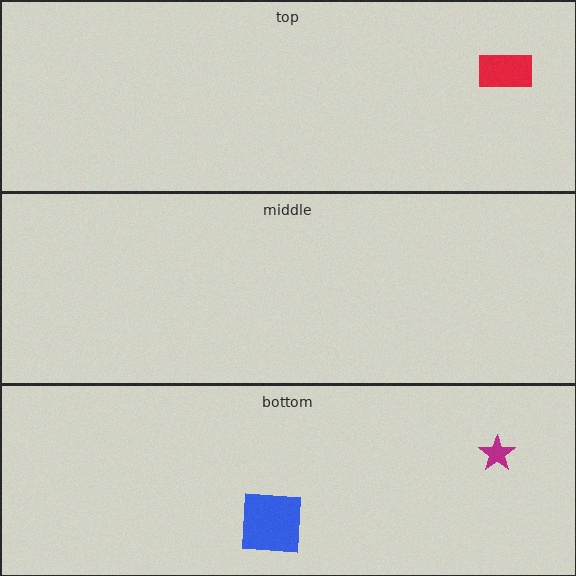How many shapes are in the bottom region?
2.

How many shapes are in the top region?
1.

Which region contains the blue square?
The bottom region.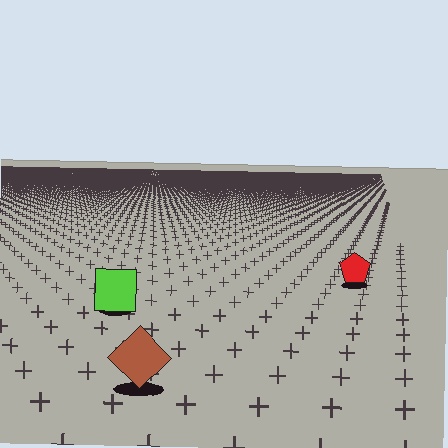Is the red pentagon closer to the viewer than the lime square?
No. The lime square is closer — you can tell from the texture gradient: the ground texture is coarser near it.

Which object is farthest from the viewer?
The red pentagon is farthest from the viewer. It appears smaller and the ground texture around it is denser.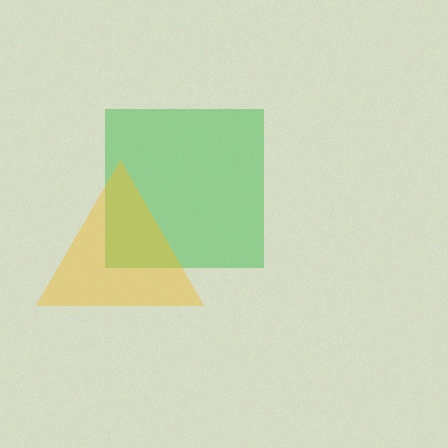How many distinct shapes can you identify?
There are 2 distinct shapes: a green square, a yellow triangle.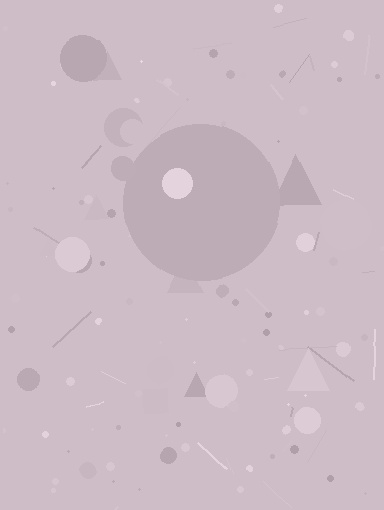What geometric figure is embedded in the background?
A circle is embedded in the background.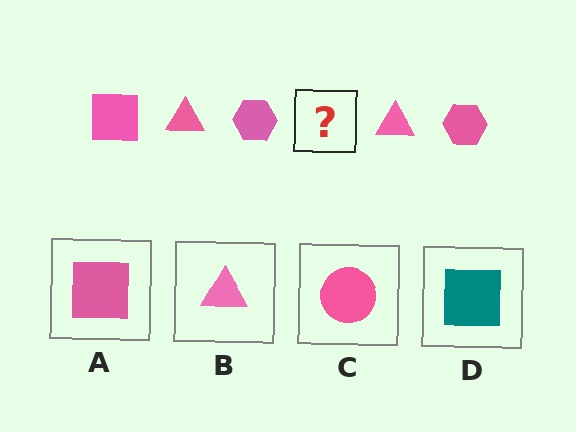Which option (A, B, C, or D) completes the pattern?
A.